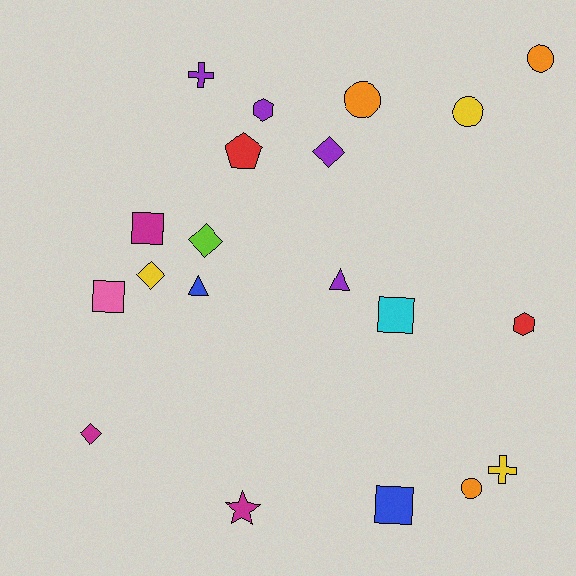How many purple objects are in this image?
There are 4 purple objects.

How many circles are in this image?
There are 4 circles.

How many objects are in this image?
There are 20 objects.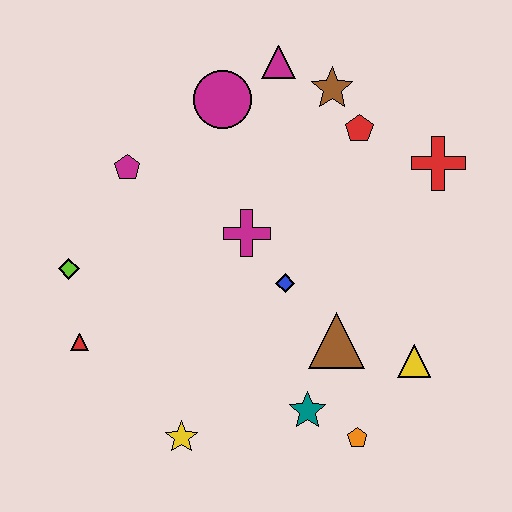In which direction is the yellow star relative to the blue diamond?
The yellow star is below the blue diamond.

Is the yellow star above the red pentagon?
No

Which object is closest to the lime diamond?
The red triangle is closest to the lime diamond.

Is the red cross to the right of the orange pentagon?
Yes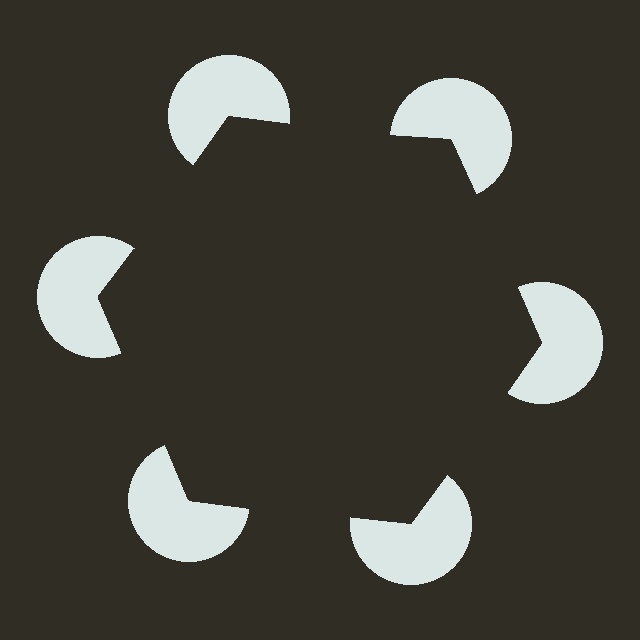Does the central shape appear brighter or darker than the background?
It typically appears slightly darker than the background, even though no actual brightness change is drawn.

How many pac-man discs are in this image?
There are 6 — one at each vertex of the illusory hexagon.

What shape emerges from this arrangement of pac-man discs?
An illusory hexagon — its edges are inferred from the aligned wedge cuts in the pac-man discs, not physically drawn.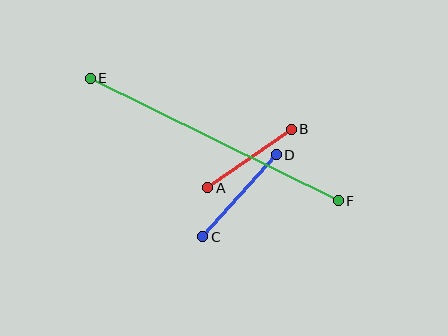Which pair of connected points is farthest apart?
Points E and F are farthest apart.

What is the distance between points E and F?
The distance is approximately 276 pixels.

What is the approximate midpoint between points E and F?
The midpoint is at approximately (214, 140) pixels.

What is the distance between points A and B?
The distance is approximately 102 pixels.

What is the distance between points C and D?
The distance is approximately 110 pixels.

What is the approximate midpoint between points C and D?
The midpoint is at approximately (239, 196) pixels.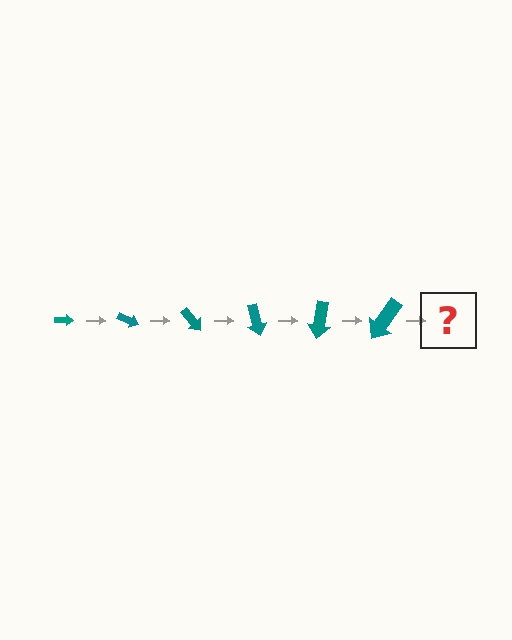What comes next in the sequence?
The next element should be an arrow, larger than the previous one and rotated 150 degrees from the start.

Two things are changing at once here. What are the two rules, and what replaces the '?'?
The two rules are that the arrow grows larger each step and it rotates 25 degrees each step. The '?' should be an arrow, larger than the previous one and rotated 150 degrees from the start.